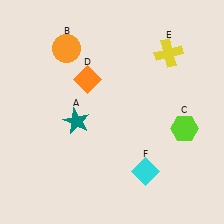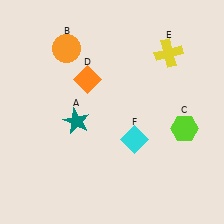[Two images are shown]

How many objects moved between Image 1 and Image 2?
1 object moved between the two images.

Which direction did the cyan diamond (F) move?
The cyan diamond (F) moved up.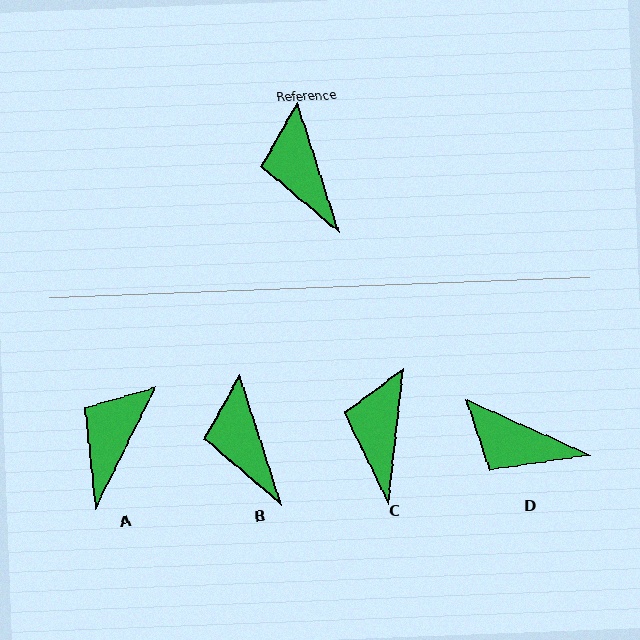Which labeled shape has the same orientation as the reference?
B.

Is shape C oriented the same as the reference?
No, it is off by about 25 degrees.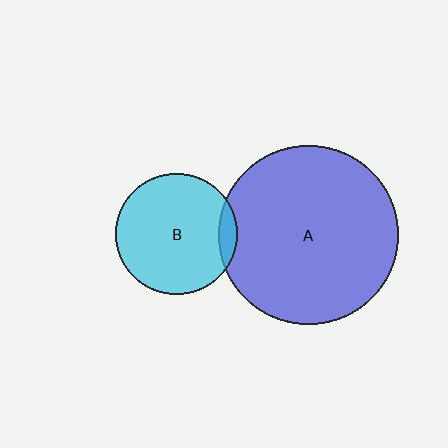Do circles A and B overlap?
Yes.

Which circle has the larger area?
Circle A (blue).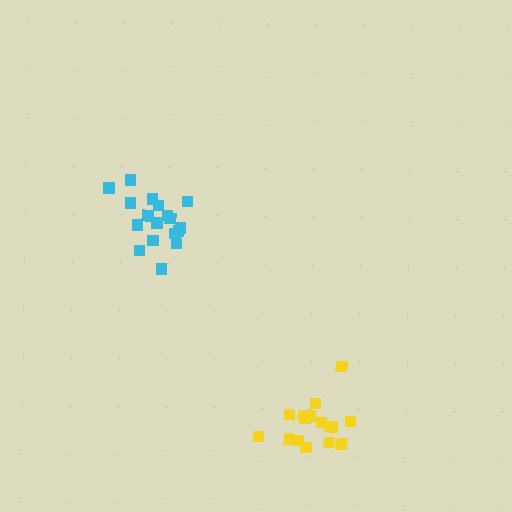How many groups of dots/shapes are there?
There are 2 groups.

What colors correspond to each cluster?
The clusters are colored: yellow, cyan.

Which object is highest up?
The cyan cluster is topmost.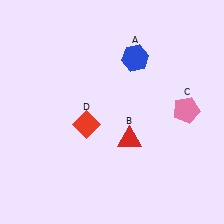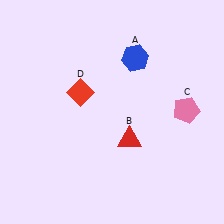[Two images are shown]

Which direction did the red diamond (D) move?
The red diamond (D) moved up.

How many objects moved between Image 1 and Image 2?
1 object moved between the two images.